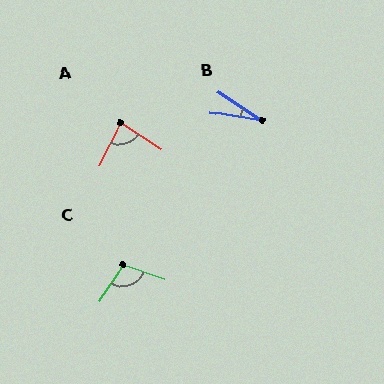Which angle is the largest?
C, at approximately 105 degrees.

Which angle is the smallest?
B, at approximately 23 degrees.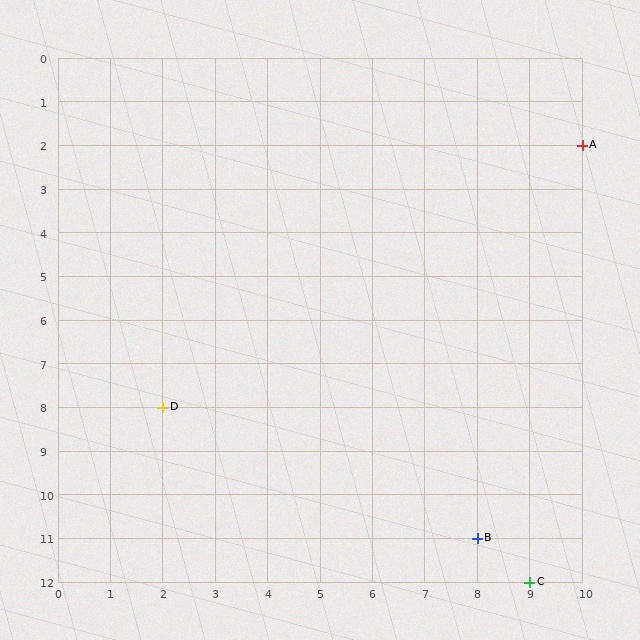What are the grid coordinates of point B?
Point B is at grid coordinates (8, 11).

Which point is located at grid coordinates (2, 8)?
Point D is at (2, 8).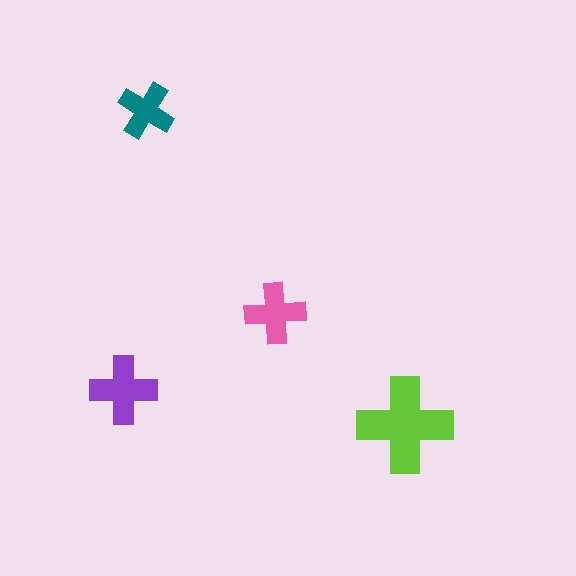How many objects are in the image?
There are 4 objects in the image.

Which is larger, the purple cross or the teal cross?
The purple one.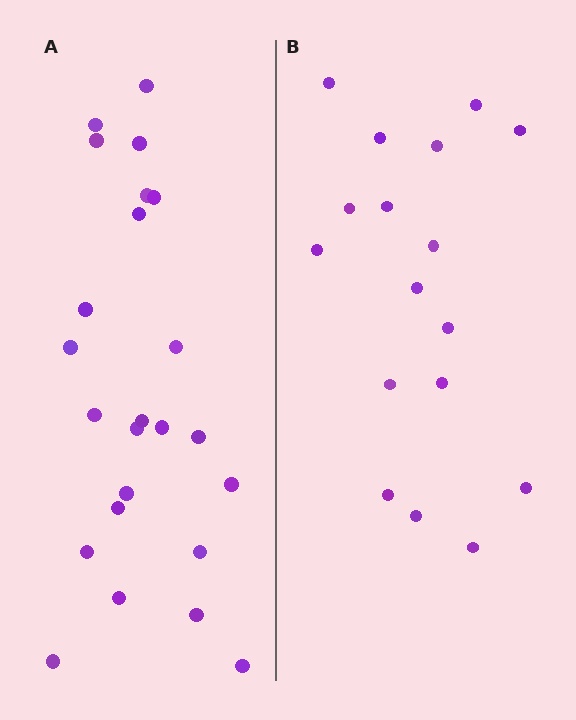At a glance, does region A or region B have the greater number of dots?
Region A (the left region) has more dots.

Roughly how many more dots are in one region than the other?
Region A has roughly 8 or so more dots than region B.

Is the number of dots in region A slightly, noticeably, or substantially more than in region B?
Region A has noticeably more, but not dramatically so. The ratio is roughly 1.4 to 1.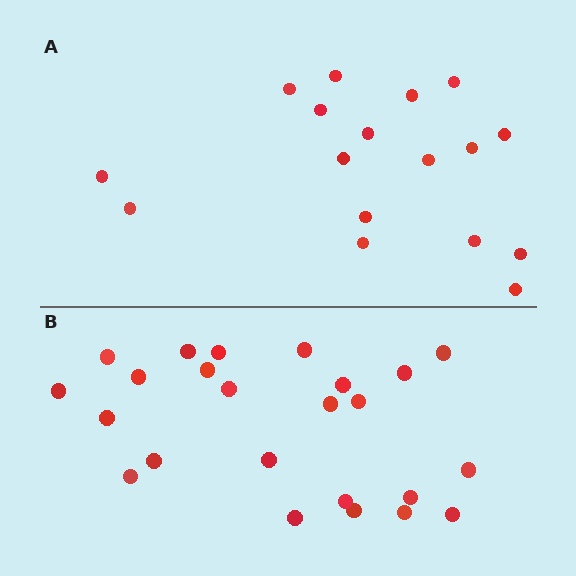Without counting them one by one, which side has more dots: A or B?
Region B (the bottom region) has more dots.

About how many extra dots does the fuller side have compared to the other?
Region B has roughly 8 or so more dots than region A.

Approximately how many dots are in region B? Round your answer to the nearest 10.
About 20 dots. (The exact count is 24, which rounds to 20.)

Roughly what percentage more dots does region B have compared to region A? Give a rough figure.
About 40% more.